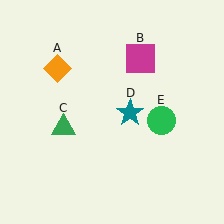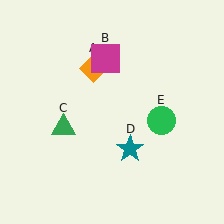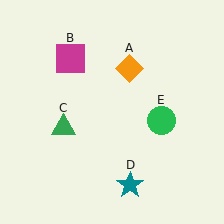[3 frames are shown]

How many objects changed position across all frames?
3 objects changed position: orange diamond (object A), magenta square (object B), teal star (object D).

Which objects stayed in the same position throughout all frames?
Green triangle (object C) and green circle (object E) remained stationary.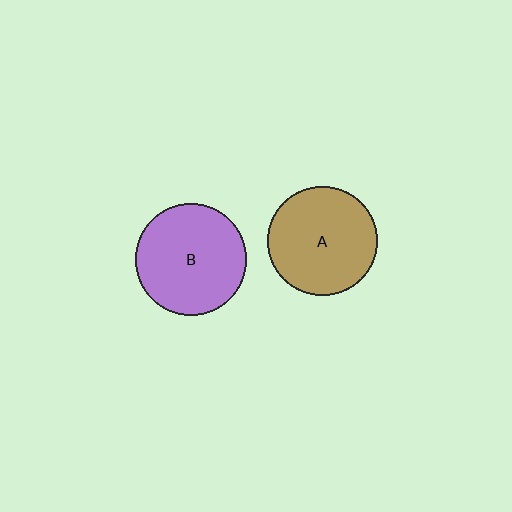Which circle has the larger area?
Circle B (purple).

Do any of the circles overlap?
No, none of the circles overlap.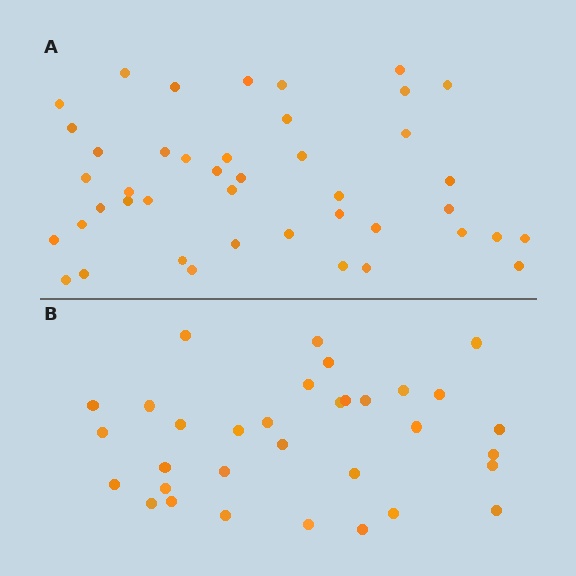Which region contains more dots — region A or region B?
Region A (the top region) has more dots.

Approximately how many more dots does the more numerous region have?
Region A has roughly 10 or so more dots than region B.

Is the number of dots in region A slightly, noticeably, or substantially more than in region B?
Region A has noticeably more, but not dramatically so. The ratio is roughly 1.3 to 1.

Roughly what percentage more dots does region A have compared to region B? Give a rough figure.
About 30% more.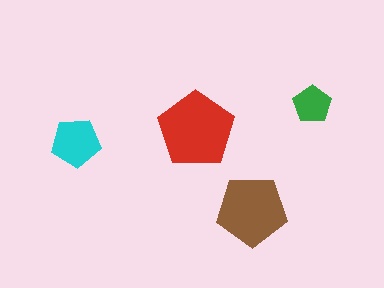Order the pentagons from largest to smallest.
the red one, the brown one, the cyan one, the green one.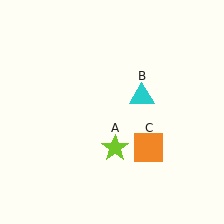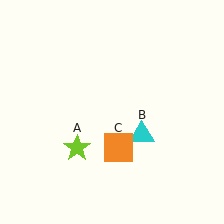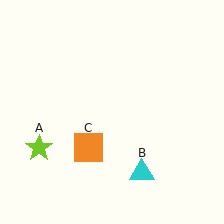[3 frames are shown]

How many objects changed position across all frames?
3 objects changed position: lime star (object A), cyan triangle (object B), orange square (object C).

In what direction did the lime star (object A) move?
The lime star (object A) moved left.